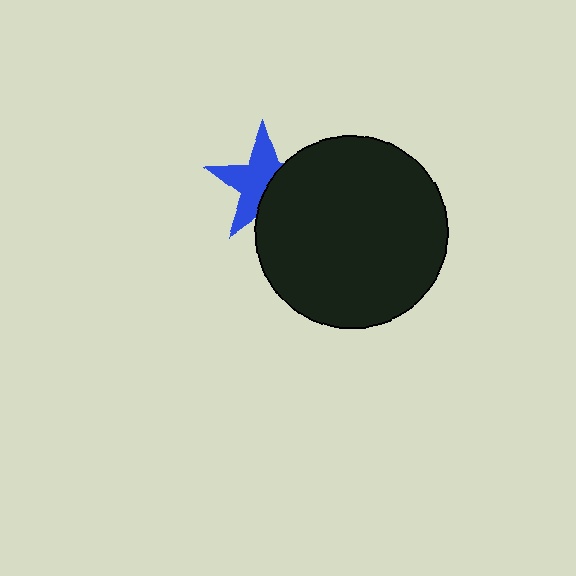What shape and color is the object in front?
The object in front is a black circle.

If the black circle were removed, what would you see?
You would see the complete blue star.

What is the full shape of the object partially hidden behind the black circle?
The partially hidden object is a blue star.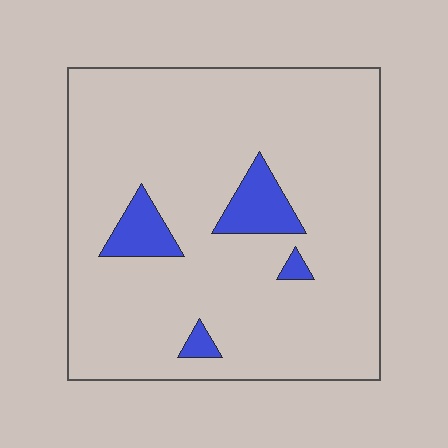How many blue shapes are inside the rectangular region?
4.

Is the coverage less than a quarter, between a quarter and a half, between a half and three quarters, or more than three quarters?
Less than a quarter.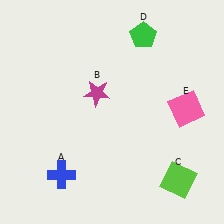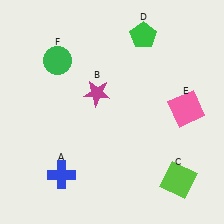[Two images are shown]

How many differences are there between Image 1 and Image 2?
There is 1 difference between the two images.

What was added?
A green circle (F) was added in Image 2.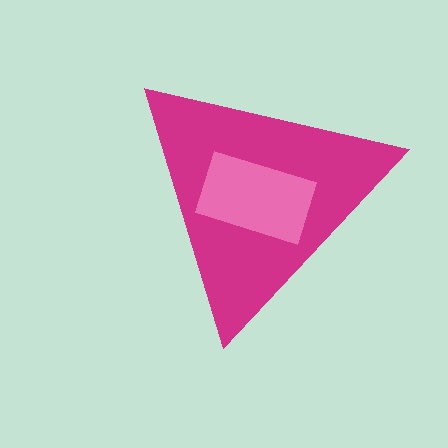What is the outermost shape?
The magenta triangle.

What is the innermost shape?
The pink rectangle.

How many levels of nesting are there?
2.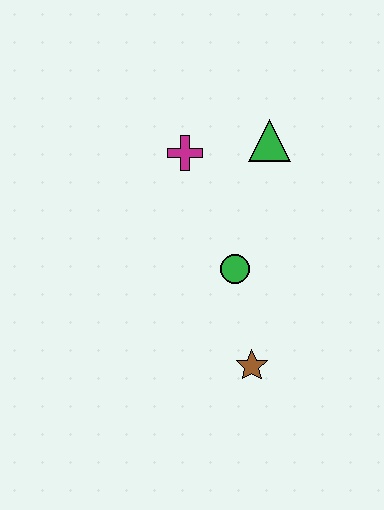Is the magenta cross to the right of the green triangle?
No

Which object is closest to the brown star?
The green circle is closest to the brown star.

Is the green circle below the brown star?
No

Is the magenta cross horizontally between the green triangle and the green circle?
No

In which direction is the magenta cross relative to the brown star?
The magenta cross is above the brown star.